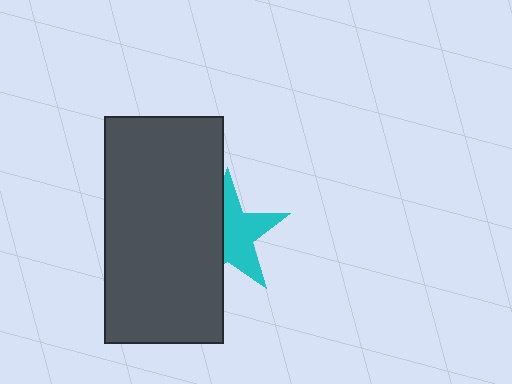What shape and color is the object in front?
The object in front is a dark gray rectangle.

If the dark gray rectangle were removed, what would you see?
You would see the complete cyan star.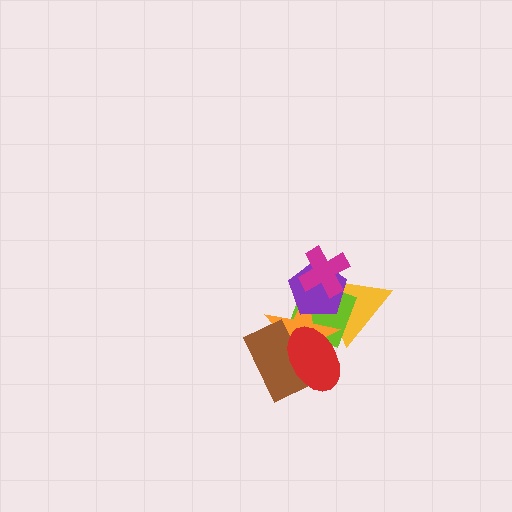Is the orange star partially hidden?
Yes, it is partially covered by another shape.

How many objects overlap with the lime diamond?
6 objects overlap with the lime diamond.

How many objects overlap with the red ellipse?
4 objects overlap with the red ellipse.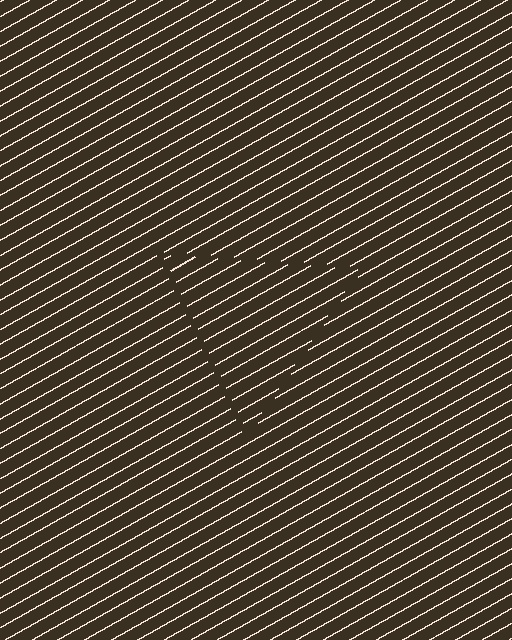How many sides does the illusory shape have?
3 sides — the line-ends trace a triangle.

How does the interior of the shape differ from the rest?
The interior of the shape contains the same grating, shifted by half a period — the contour is defined by the phase discontinuity where line-ends from the inner and outer gratings abut.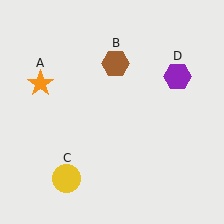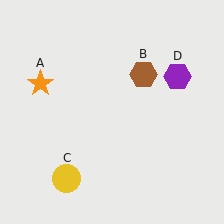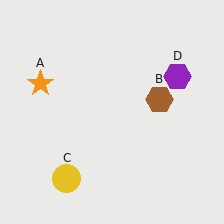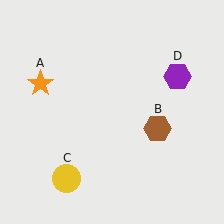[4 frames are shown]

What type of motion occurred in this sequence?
The brown hexagon (object B) rotated clockwise around the center of the scene.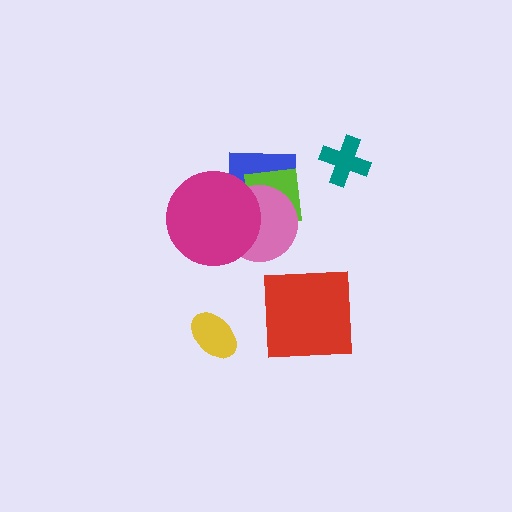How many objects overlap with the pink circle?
3 objects overlap with the pink circle.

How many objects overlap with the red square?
0 objects overlap with the red square.